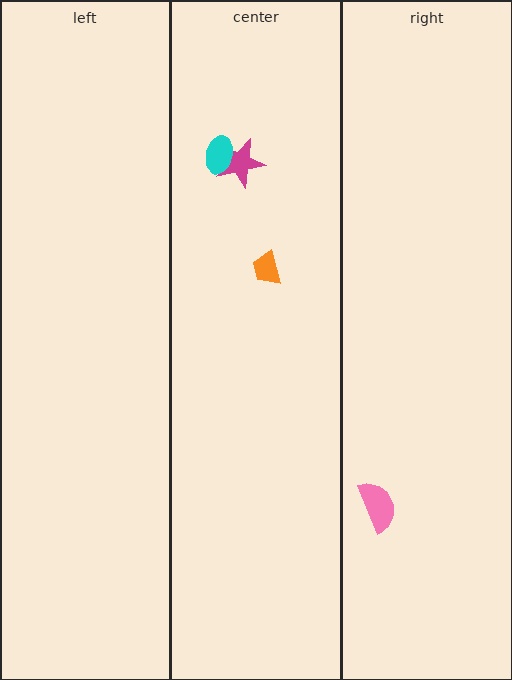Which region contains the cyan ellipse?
The center region.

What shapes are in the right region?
The pink semicircle.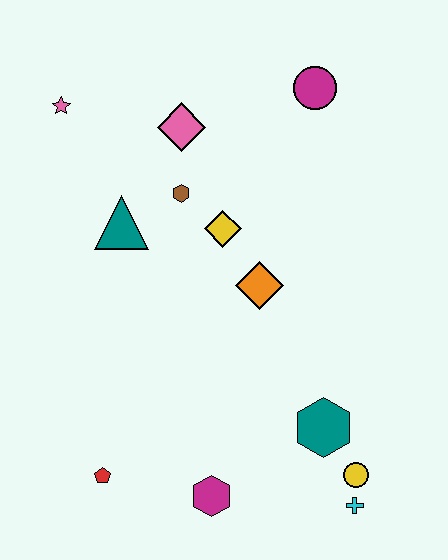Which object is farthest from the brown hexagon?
The cyan cross is farthest from the brown hexagon.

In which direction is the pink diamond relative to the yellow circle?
The pink diamond is above the yellow circle.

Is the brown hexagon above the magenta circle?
No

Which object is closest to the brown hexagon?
The yellow diamond is closest to the brown hexagon.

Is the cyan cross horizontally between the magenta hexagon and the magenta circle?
No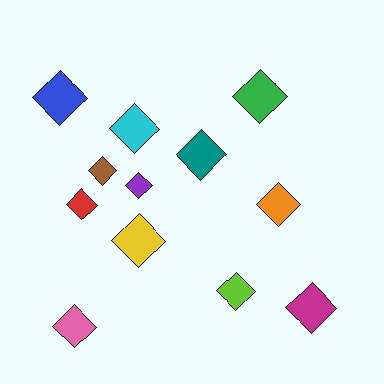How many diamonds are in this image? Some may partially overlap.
There are 12 diamonds.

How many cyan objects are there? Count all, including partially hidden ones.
There is 1 cyan object.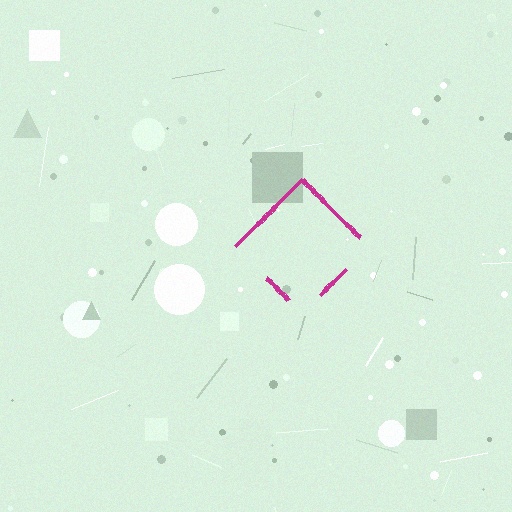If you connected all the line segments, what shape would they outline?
They would outline a diamond.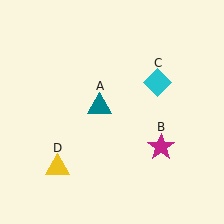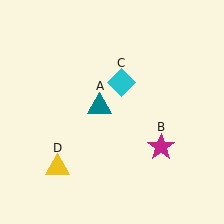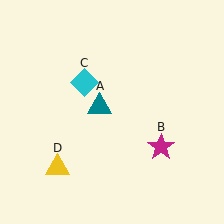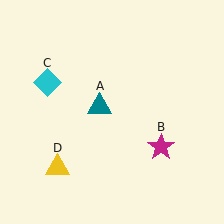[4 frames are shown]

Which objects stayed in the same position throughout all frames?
Teal triangle (object A) and magenta star (object B) and yellow triangle (object D) remained stationary.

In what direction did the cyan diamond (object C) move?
The cyan diamond (object C) moved left.